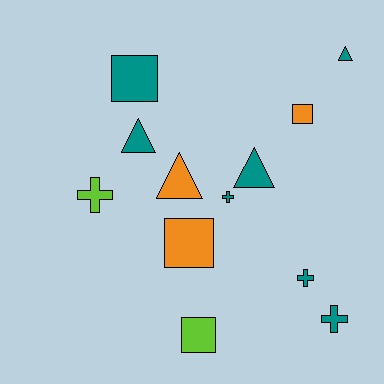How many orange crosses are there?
There are no orange crosses.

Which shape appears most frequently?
Square, with 4 objects.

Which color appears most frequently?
Teal, with 7 objects.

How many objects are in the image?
There are 12 objects.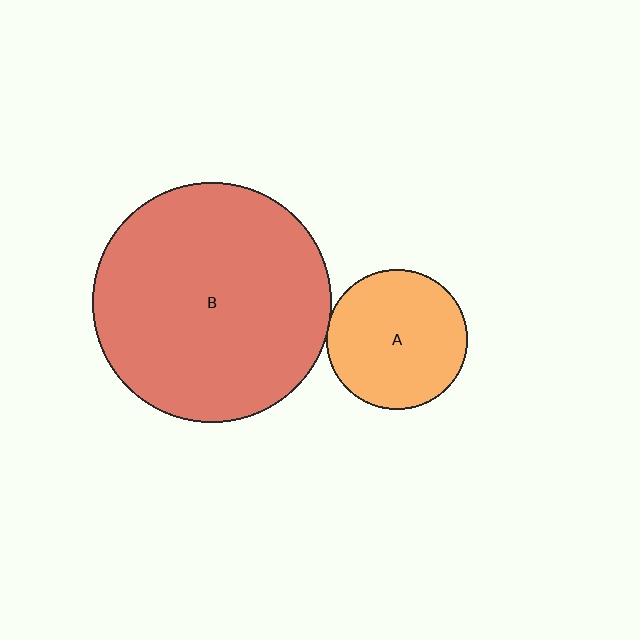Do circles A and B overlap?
Yes.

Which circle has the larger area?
Circle B (red).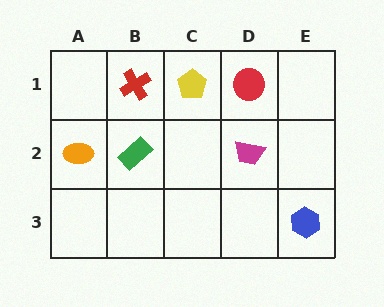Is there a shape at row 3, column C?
No, that cell is empty.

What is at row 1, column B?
A red cross.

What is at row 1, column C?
A yellow pentagon.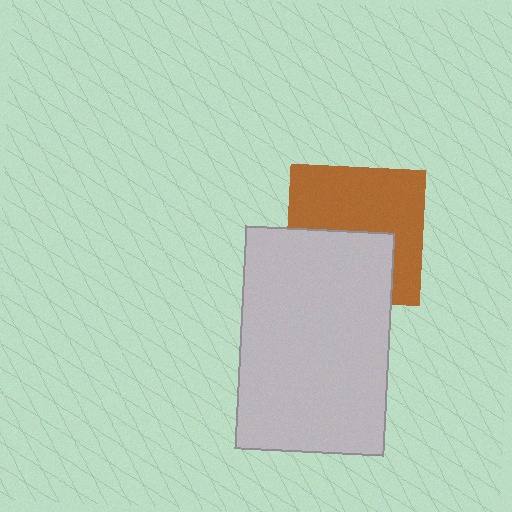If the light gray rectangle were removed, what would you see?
You would see the complete brown square.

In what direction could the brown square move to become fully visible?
The brown square could move up. That would shift it out from behind the light gray rectangle entirely.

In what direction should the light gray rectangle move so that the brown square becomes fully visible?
The light gray rectangle should move down. That is the shortest direction to clear the overlap and leave the brown square fully visible.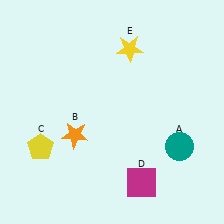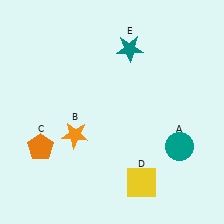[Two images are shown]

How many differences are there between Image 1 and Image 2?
There are 3 differences between the two images.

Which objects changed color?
C changed from yellow to orange. D changed from magenta to yellow. E changed from yellow to teal.